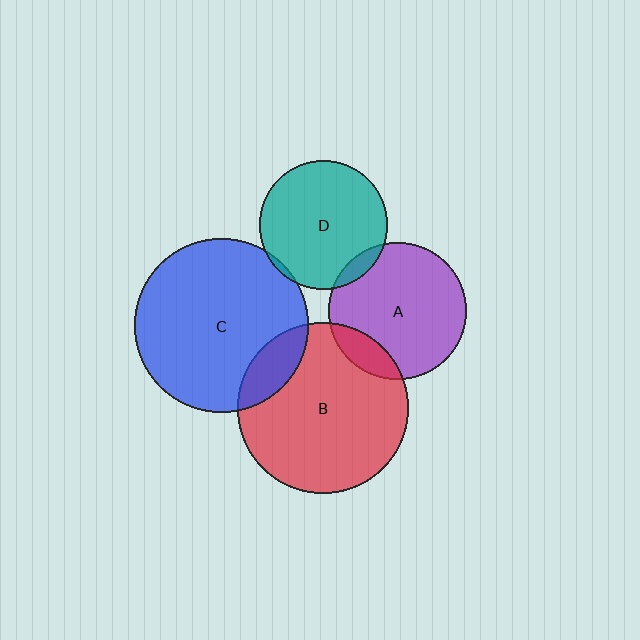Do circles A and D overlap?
Yes.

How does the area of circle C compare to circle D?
Approximately 1.8 times.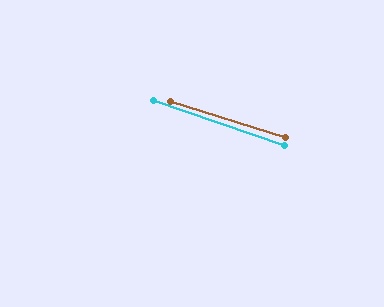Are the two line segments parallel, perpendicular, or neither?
Parallel — their directions differ by only 1.7°.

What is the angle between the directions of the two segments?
Approximately 2 degrees.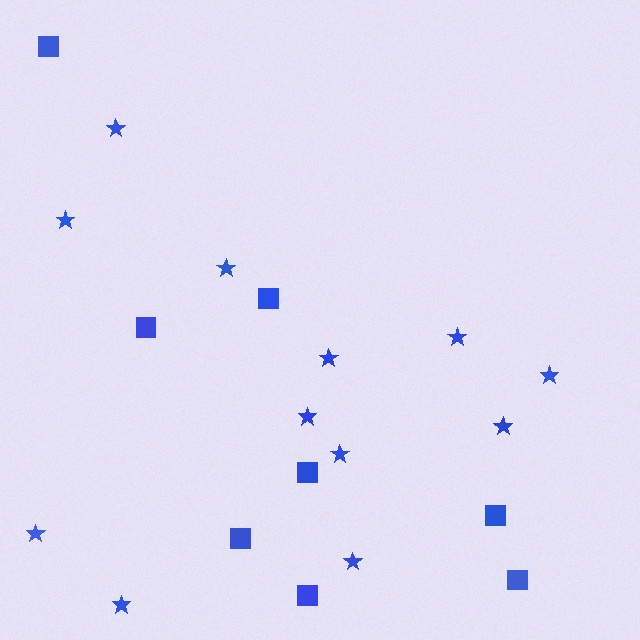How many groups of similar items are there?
There are 2 groups: one group of squares (8) and one group of stars (12).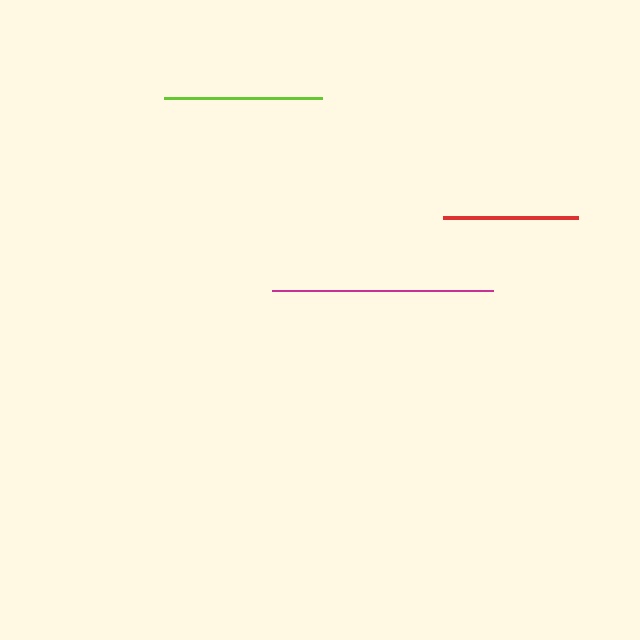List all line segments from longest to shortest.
From longest to shortest: magenta, lime, red.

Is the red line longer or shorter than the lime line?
The lime line is longer than the red line.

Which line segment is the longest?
The magenta line is the longest at approximately 220 pixels.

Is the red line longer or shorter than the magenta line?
The magenta line is longer than the red line.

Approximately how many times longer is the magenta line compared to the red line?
The magenta line is approximately 1.6 times the length of the red line.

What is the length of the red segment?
The red segment is approximately 136 pixels long.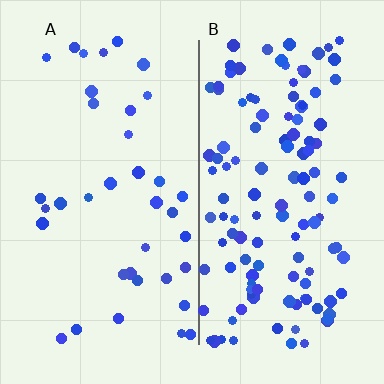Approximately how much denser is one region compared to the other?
Approximately 3.3× — region B over region A.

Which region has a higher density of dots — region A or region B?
B (the right).